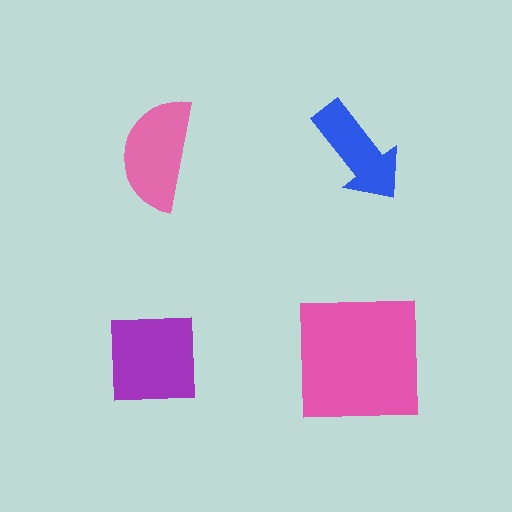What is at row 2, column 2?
A pink square.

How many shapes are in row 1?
2 shapes.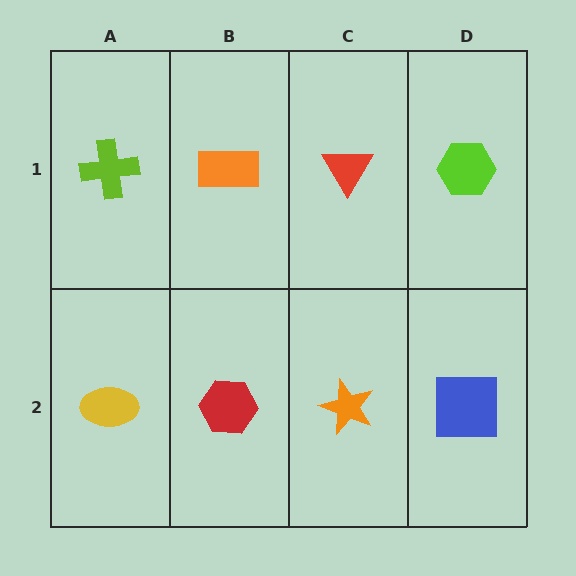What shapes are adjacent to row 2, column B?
An orange rectangle (row 1, column B), a yellow ellipse (row 2, column A), an orange star (row 2, column C).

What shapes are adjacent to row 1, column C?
An orange star (row 2, column C), an orange rectangle (row 1, column B), a lime hexagon (row 1, column D).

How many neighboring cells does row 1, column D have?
2.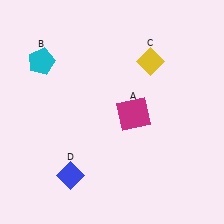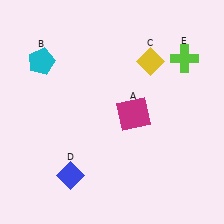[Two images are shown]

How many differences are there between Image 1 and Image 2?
There is 1 difference between the two images.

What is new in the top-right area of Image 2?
A lime cross (E) was added in the top-right area of Image 2.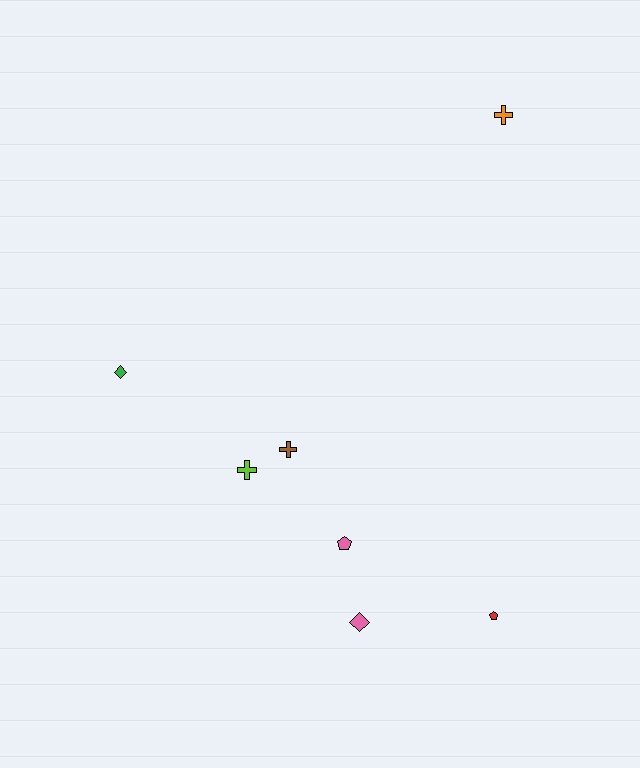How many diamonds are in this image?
There are 2 diamonds.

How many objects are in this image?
There are 7 objects.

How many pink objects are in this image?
There are 2 pink objects.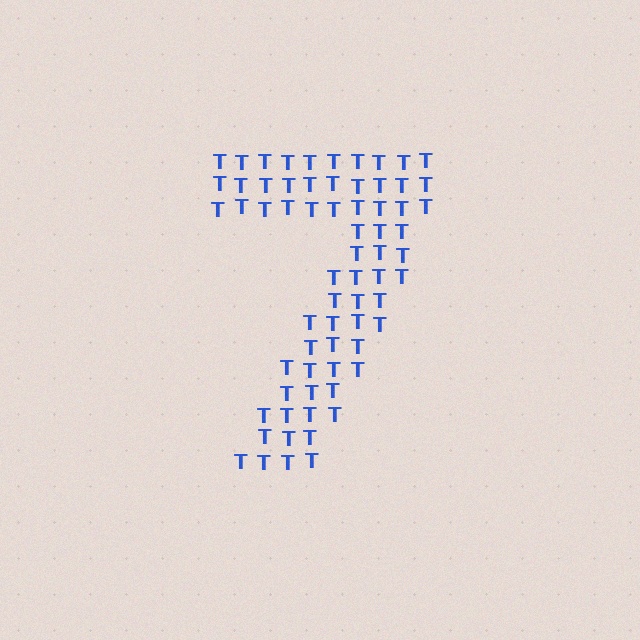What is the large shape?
The large shape is the digit 7.